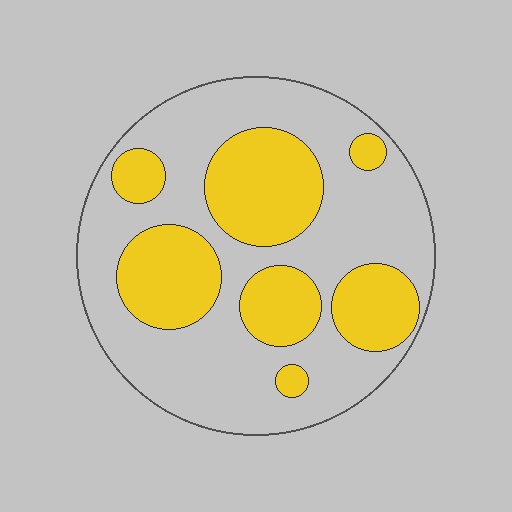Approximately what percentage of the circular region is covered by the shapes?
Approximately 35%.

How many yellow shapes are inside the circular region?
7.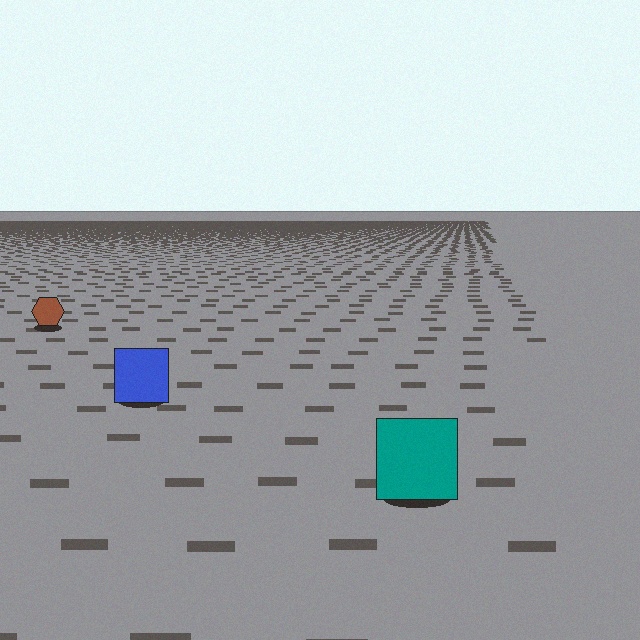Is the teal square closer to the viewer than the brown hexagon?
Yes. The teal square is closer — you can tell from the texture gradient: the ground texture is coarser near it.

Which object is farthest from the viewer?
The brown hexagon is farthest from the viewer. It appears smaller and the ground texture around it is denser.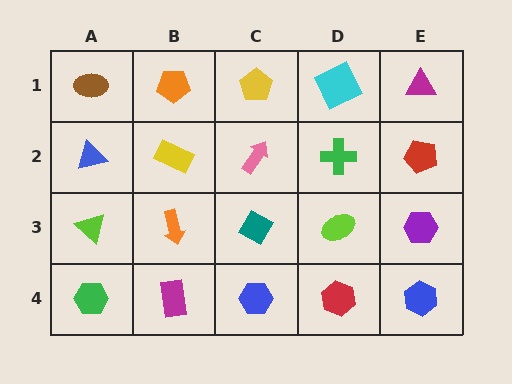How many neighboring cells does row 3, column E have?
3.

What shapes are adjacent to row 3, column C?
A pink arrow (row 2, column C), a blue hexagon (row 4, column C), an orange arrow (row 3, column B), a lime ellipse (row 3, column D).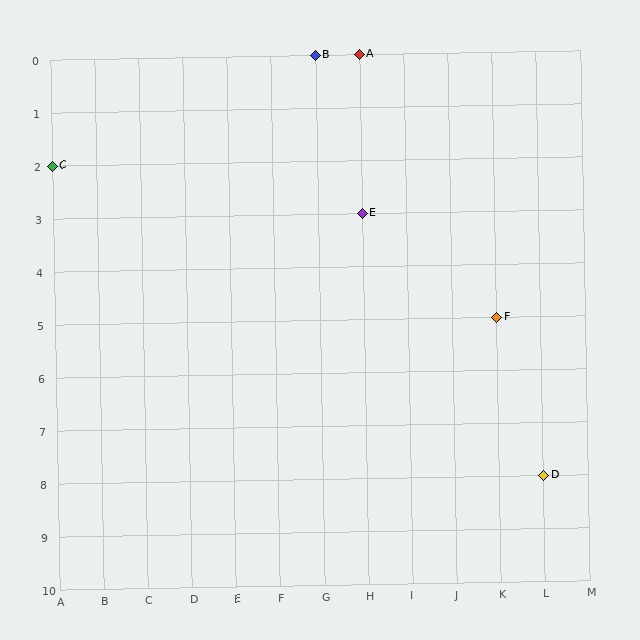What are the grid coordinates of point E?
Point E is at grid coordinates (H, 3).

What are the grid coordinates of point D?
Point D is at grid coordinates (L, 8).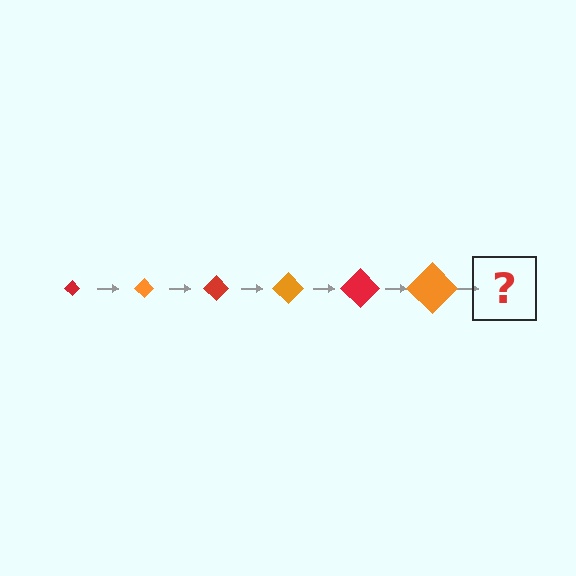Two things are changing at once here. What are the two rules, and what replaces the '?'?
The two rules are that the diamond grows larger each step and the color cycles through red and orange. The '?' should be a red diamond, larger than the previous one.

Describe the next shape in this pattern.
It should be a red diamond, larger than the previous one.